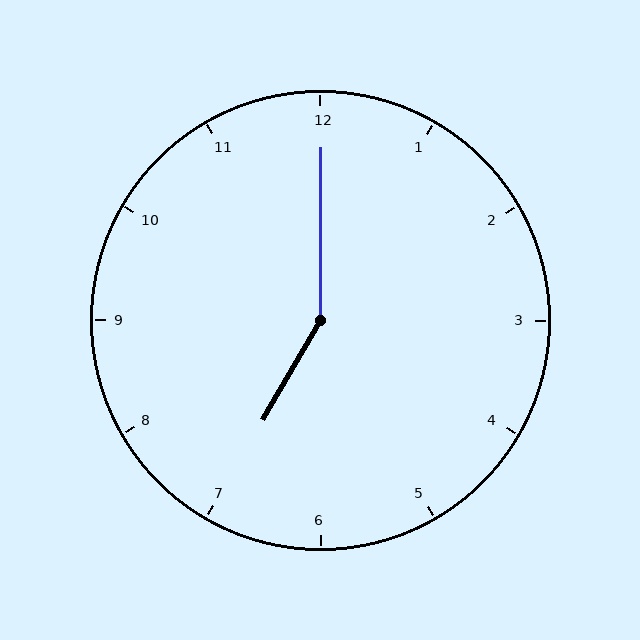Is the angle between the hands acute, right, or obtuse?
It is obtuse.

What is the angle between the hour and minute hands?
Approximately 150 degrees.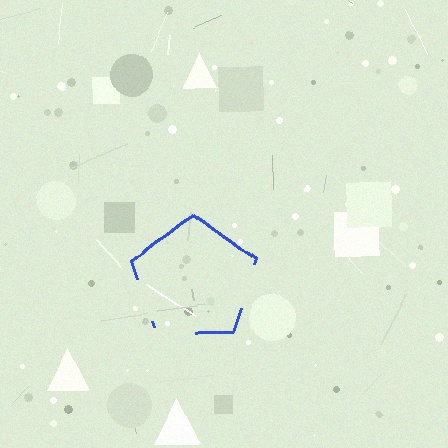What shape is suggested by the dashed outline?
The dashed outline suggests a pentagon.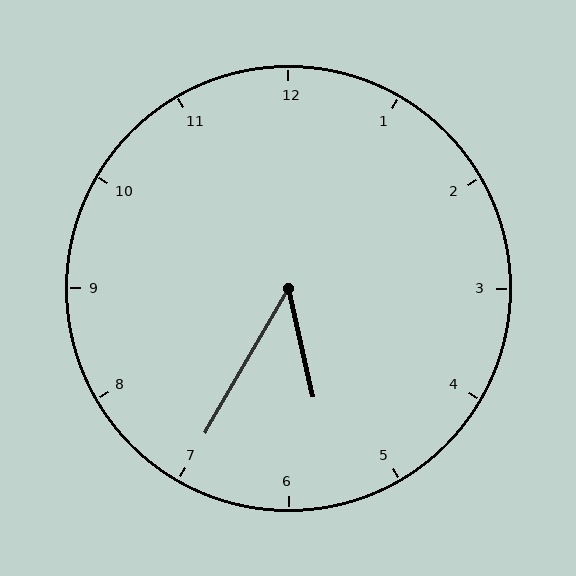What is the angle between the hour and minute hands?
Approximately 42 degrees.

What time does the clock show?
5:35.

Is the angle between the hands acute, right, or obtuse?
It is acute.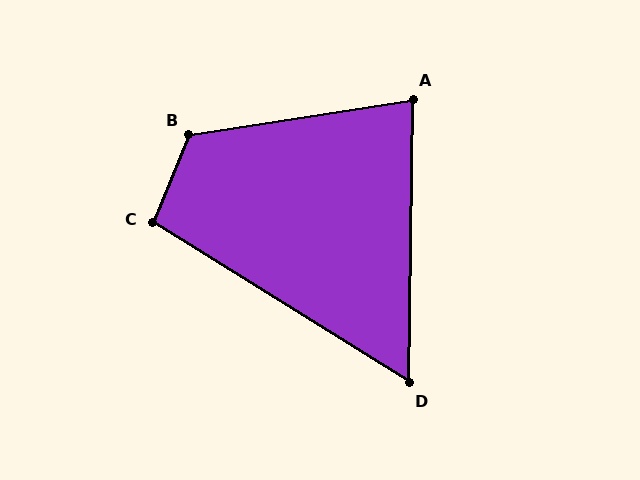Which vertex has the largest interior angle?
B, at approximately 121 degrees.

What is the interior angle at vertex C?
Approximately 100 degrees (obtuse).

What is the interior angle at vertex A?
Approximately 80 degrees (acute).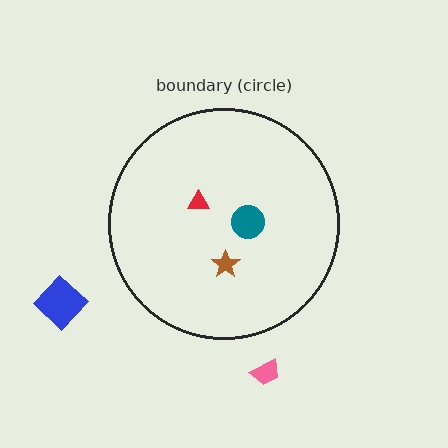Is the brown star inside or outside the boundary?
Inside.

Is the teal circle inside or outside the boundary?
Inside.